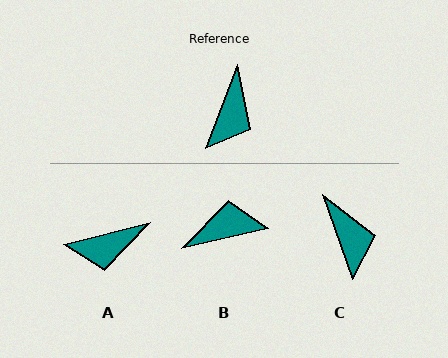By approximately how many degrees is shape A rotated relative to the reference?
Approximately 55 degrees clockwise.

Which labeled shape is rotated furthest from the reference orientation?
B, about 124 degrees away.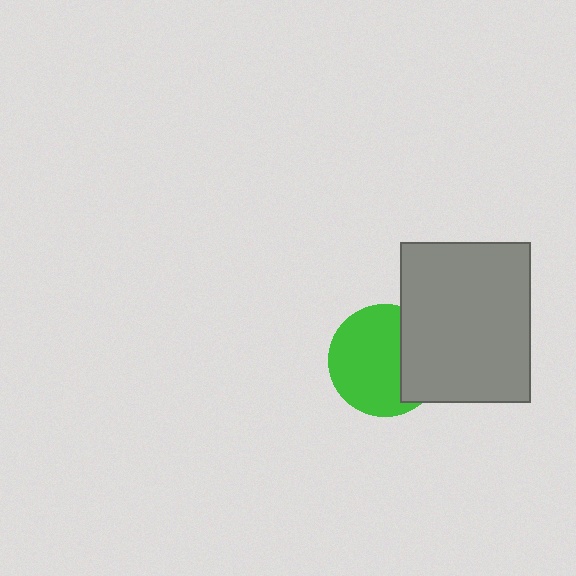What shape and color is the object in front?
The object in front is a gray rectangle.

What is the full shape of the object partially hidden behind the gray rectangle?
The partially hidden object is a green circle.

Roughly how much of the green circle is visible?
Most of it is visible (roughly 68%).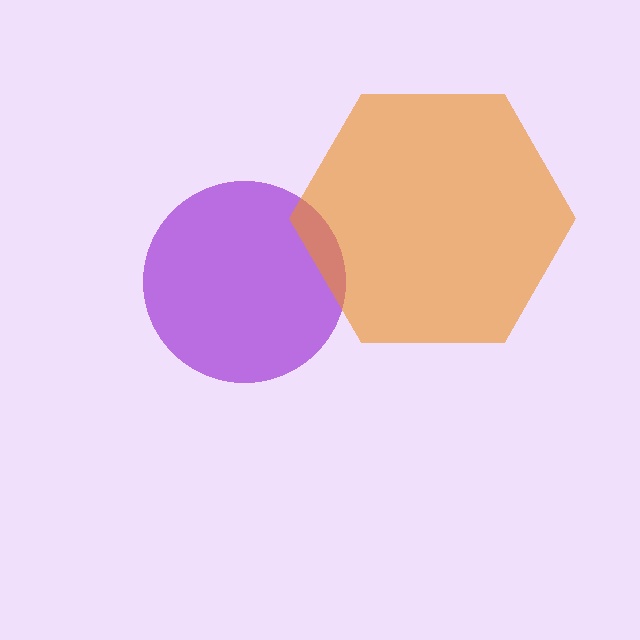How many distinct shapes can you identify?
There are 2 distinct shapes: a purple circle, an orange hexagon.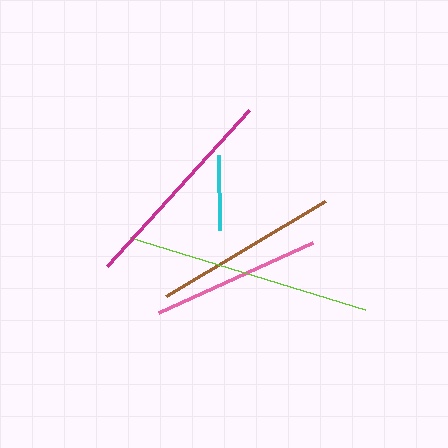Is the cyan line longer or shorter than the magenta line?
The magenta line is longer than the cyan line.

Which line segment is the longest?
The lime line is the longest at approximately 245 pixels.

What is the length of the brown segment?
The brown segment is approximately 185 pixels long.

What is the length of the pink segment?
The pink segment is approximately 170 pixels long.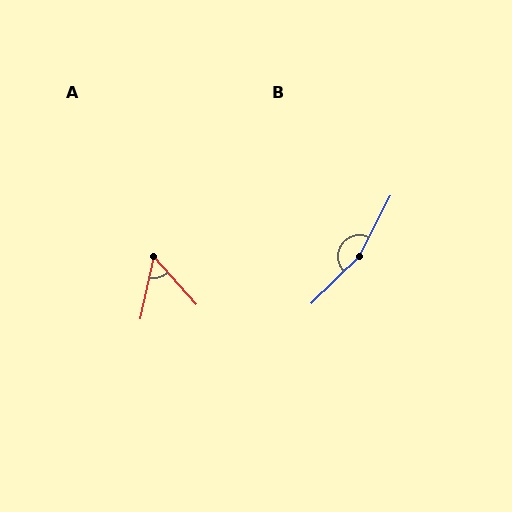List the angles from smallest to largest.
A (54°), B (161°).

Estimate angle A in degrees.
Approximately 54 degrees.